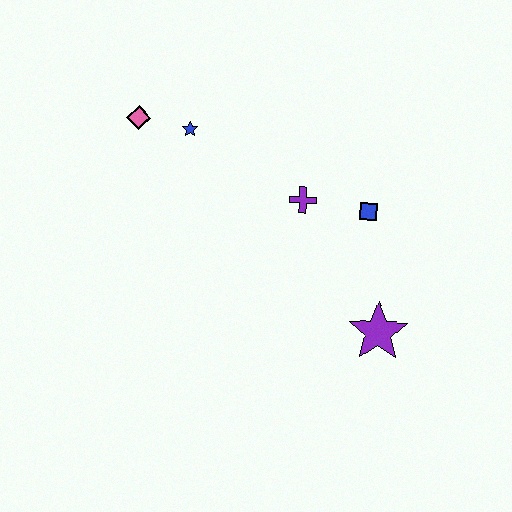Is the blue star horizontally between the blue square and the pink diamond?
Yes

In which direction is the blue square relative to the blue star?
The blue square is to the right of the blue star.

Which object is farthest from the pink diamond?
The purple star is farthest from the pink diamond.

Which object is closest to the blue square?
The purple cross is closest to the blue square.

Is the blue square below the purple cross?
Yes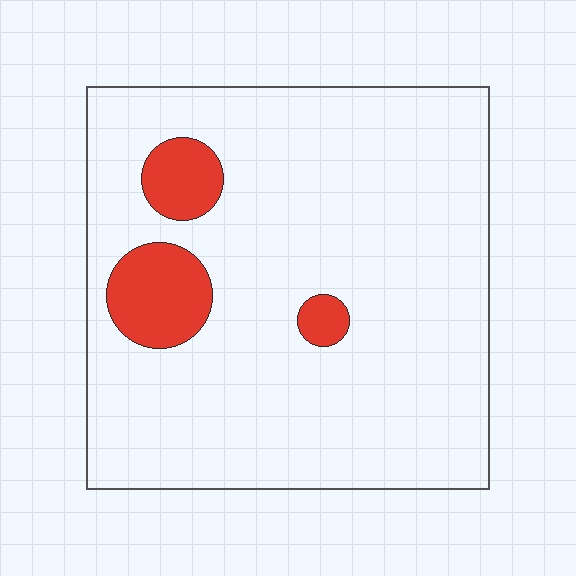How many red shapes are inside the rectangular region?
3.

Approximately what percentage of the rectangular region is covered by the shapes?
Approximately 10%.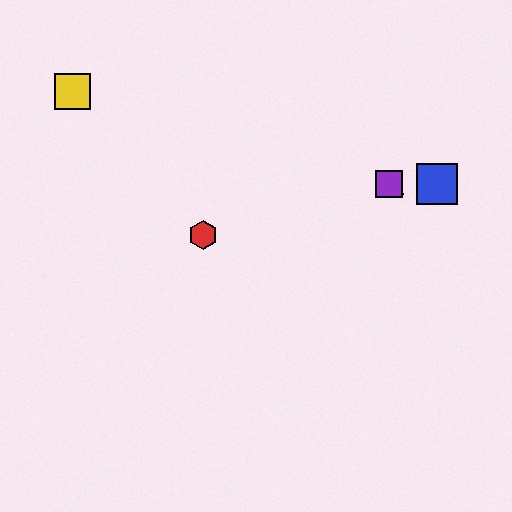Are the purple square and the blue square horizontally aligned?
Yes, both are at y≈184.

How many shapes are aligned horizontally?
3 shapes (the blue square, the green triangle, the purple square) are aligned horizontally.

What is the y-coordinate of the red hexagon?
The red hexagon is at y≈235.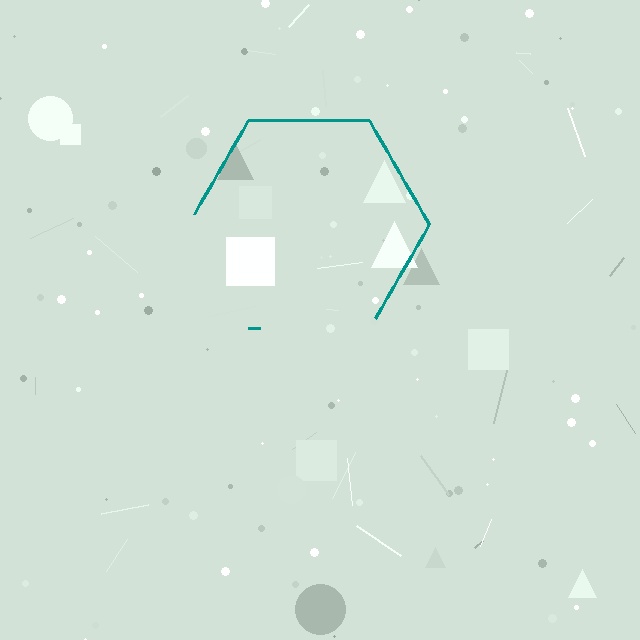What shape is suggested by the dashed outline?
The dashed outline suggests a hexagon.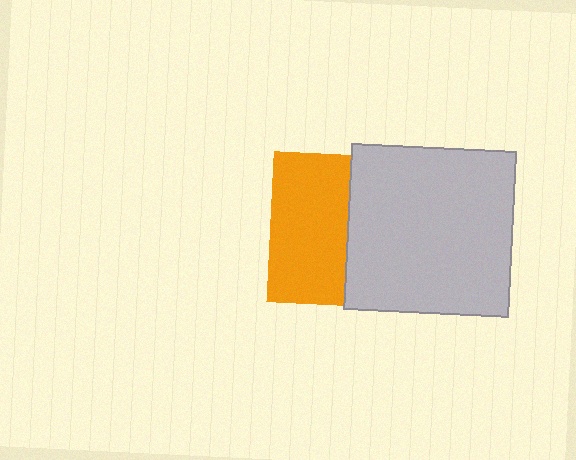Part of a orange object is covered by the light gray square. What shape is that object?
It is a square.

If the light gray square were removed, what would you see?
You would see the complete orange square.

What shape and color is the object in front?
The object in front is a light gray square.